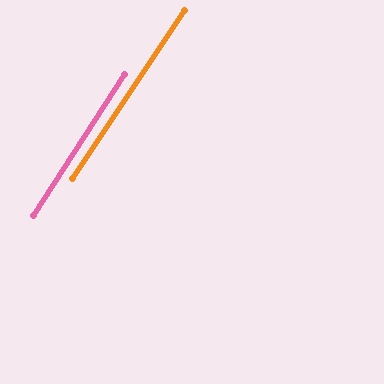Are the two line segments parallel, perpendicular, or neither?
Parallel — their directions differ by only 0.7°.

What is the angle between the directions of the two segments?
Approximately 1 degree.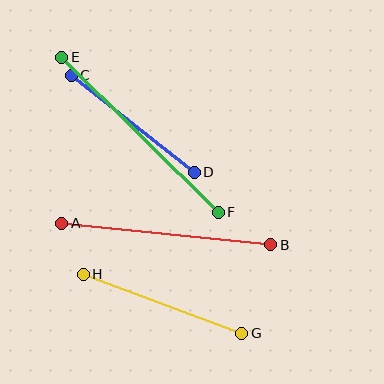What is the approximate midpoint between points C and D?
The midpoint is at approximately (133, 124) pixels.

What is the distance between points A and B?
The distance is approximately 210 pixels.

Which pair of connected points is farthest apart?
Points E and F are farthest apart.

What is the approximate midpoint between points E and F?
The midpoint is at approximately (140, 135) pixels.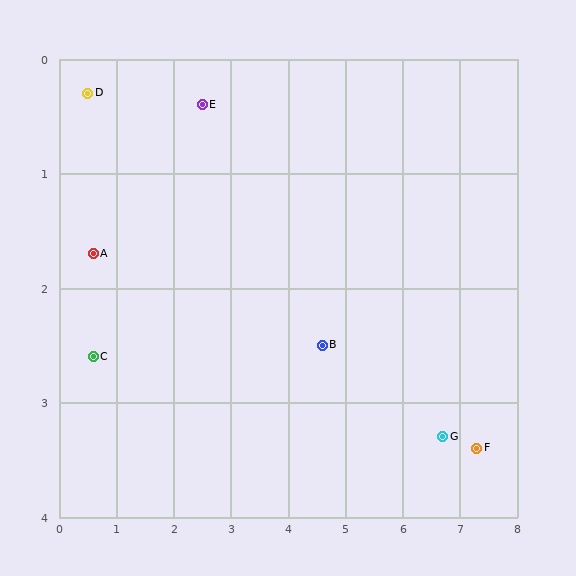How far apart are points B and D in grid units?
Points B and D are about 4.7 grid units apart.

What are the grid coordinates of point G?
Point G is at approximately (6.7, 3.3).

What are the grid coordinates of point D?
Point D is at approximately (0.5, 0.3).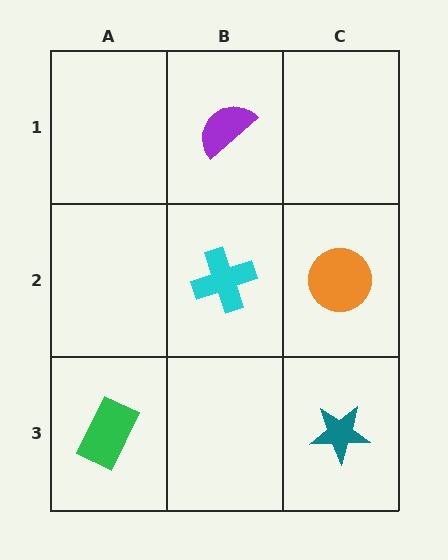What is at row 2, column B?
A cyan cross.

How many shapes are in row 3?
2 shapes.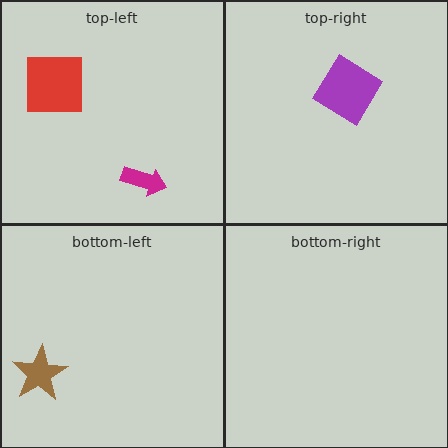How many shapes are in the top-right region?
1.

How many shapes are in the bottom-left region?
1.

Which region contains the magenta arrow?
The top-left region.